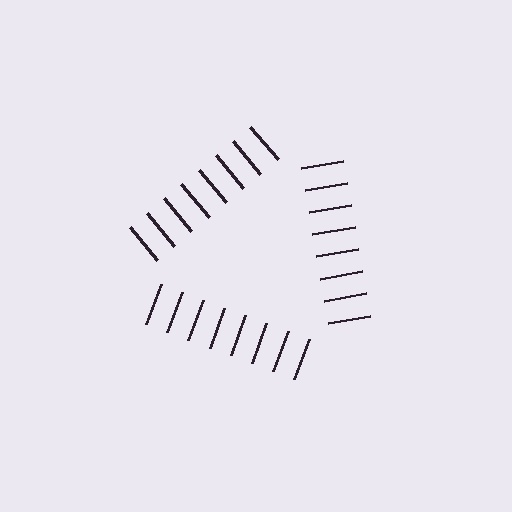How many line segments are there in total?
24 — 8 along each of the 3 edges.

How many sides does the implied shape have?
3 sides — the line-ends trace a triangle.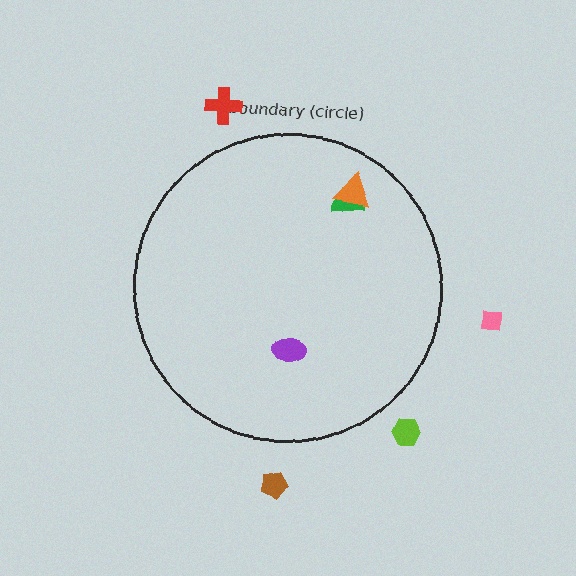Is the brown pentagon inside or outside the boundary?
Outside.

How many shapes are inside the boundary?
3 inside, 4 outside.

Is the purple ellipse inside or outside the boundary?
Inside.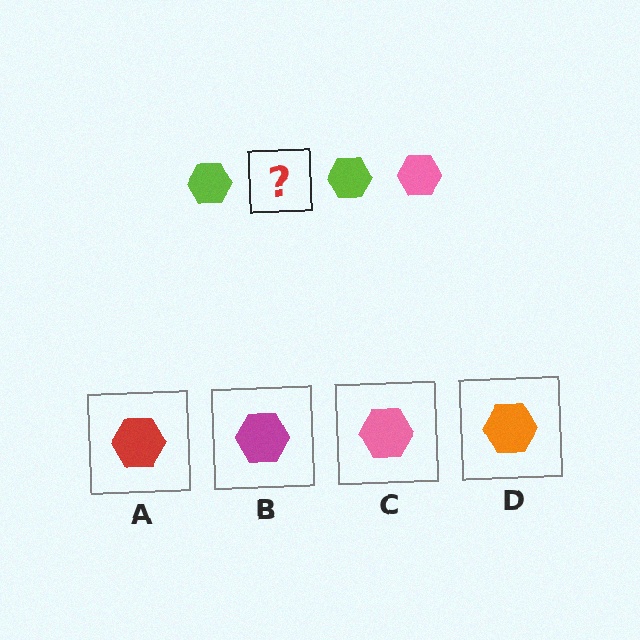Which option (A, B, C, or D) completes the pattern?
C.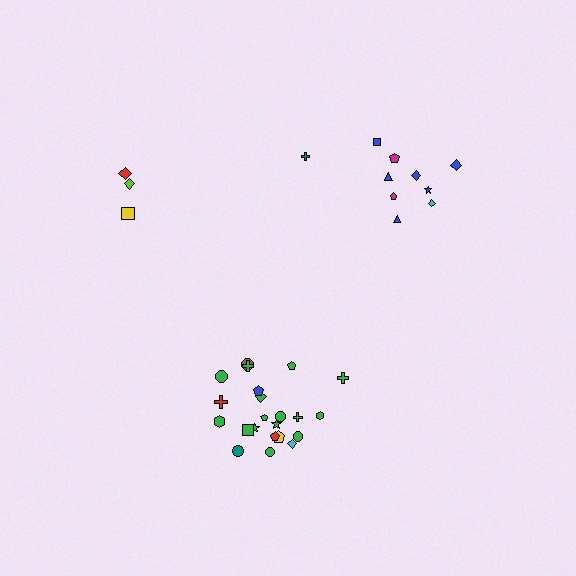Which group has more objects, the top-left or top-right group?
The top-right group.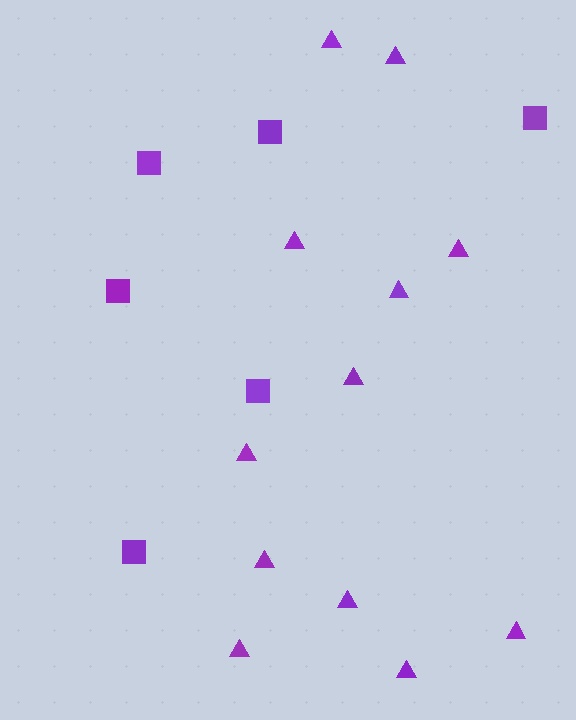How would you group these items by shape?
There are 2 groups: one group of triangles (12) and one group of squares (6).